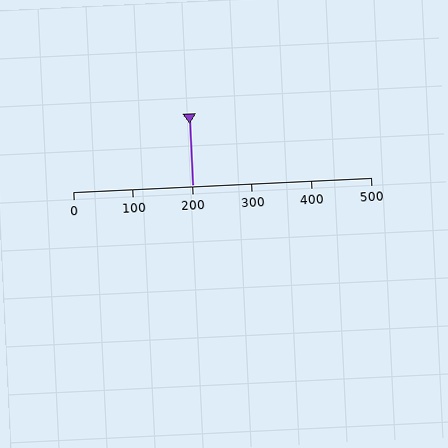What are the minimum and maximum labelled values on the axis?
The axis runs from 0 to 500.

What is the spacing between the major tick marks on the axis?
The major ticks are spaced 100 apart.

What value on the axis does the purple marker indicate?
The marker indicates approximately 200.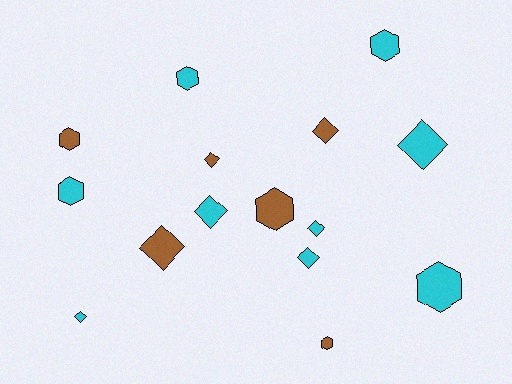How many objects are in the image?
There are 15 objects.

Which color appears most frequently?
Cyan, with 9 objects.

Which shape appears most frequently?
Diamond, with 8 objects.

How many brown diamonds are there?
There are 3 brown diamonds.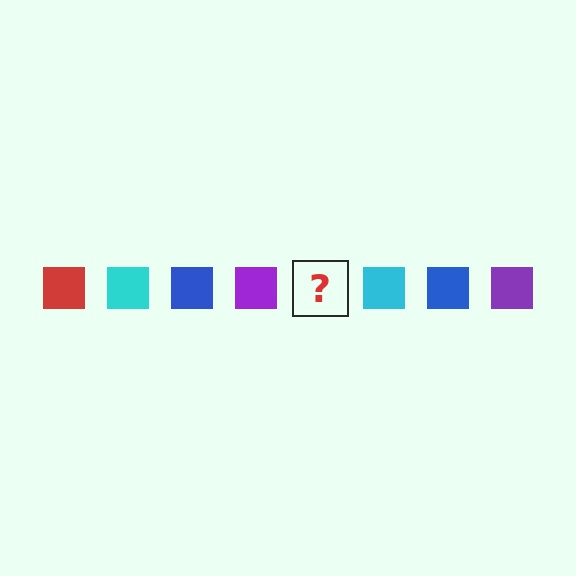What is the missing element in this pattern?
The missing element is a red square.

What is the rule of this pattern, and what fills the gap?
The rule is that the pattern cycles through red, cyan, blue, purple squares. The gap should be filled with a red square.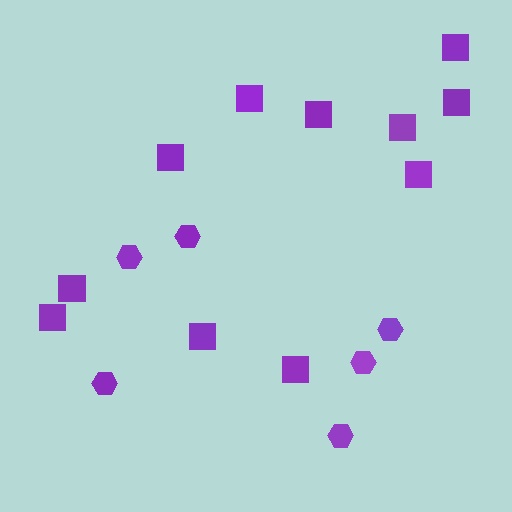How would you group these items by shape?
There are 2 groups: one group of squares (11) and one group of hexagons (6).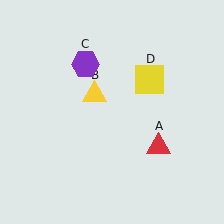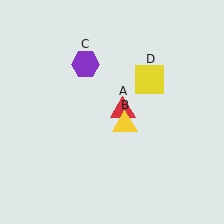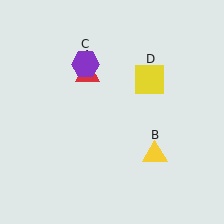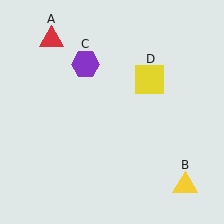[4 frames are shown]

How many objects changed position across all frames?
2 objects changed position: red triangle (object A), yellow triangle (object B).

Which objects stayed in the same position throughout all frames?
Purple hexagon (object C) and yellow square (object D) remained stationary.